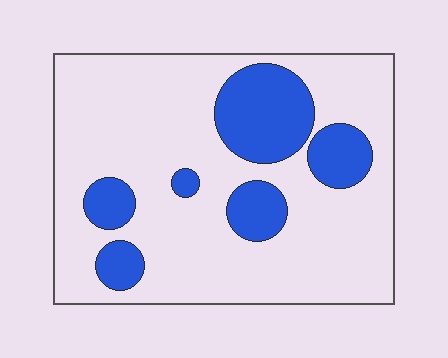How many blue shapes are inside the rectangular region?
6.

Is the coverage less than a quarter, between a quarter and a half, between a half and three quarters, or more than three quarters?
Less than a quarter.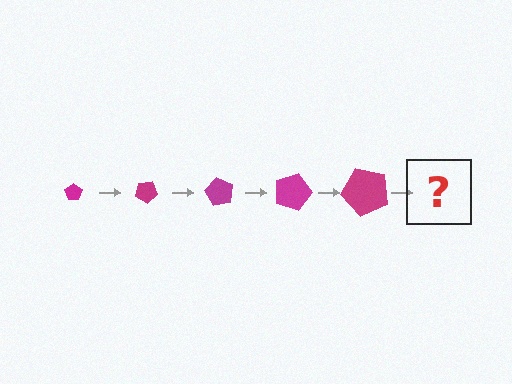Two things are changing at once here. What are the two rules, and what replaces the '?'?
The two rules are that the pentagon grows larger each step and it rotates 30 degrees each step. The '?' should be a pentagon, larger than the previous one and rotated 150 degrees from the start.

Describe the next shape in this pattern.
It should be a pentagon, larger than the previous one and rotated 150 degrees from the start.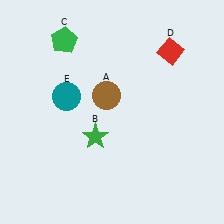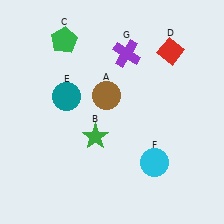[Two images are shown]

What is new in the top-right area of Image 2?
A purple cross (G) was added in the top-right area of Image 2.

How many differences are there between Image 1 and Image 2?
There are 2 differences between the two images.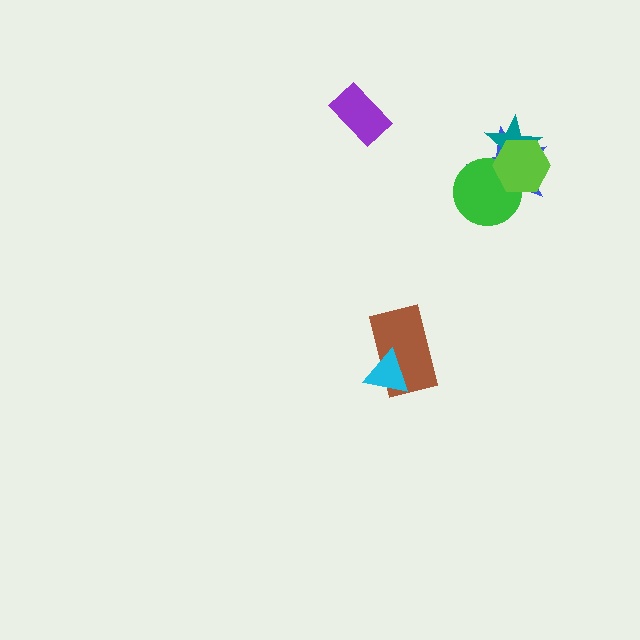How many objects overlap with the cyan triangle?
1 object overlaps with the cyan triangle.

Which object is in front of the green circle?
The lime hexagon is in front of the green circle.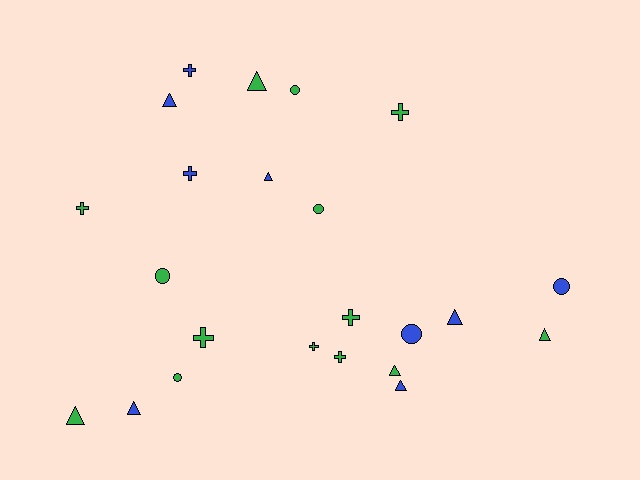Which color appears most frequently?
Green, with 14 objects.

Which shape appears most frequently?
Triangle, with 9 objects.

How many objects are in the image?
There are 23 objects.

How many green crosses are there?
There are 6 green crosses.